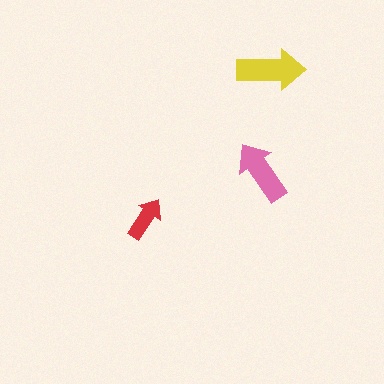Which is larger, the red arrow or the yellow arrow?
The yellow one.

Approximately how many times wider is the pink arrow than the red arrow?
About 1.5 times wider.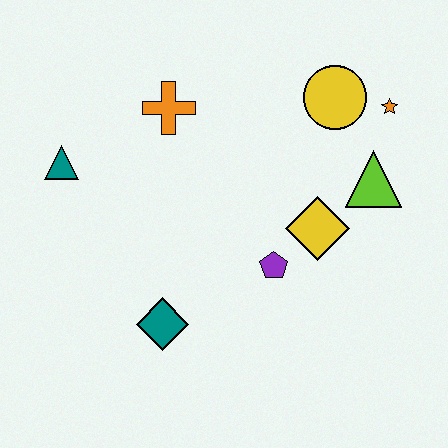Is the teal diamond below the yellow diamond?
Yes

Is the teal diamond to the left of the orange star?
Yes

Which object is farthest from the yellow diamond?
The teal triangle is farthest from the yellow diamond.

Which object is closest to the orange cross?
The teal triangle is closest to the orange cross.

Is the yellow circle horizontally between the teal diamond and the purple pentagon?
No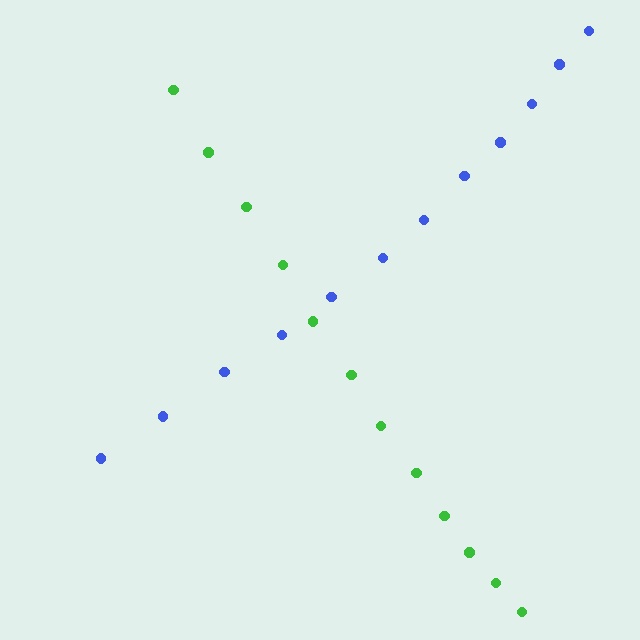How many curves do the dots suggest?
There are 2 distinct paths.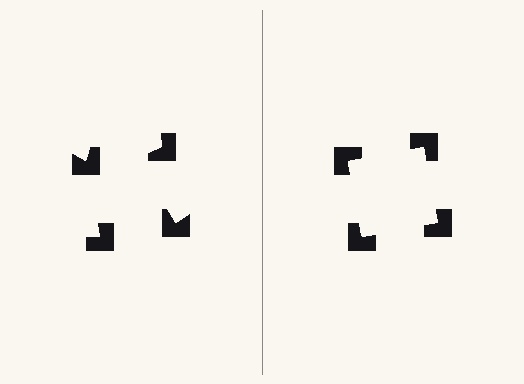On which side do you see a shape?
An illusory square appears on the right side. On the left side the wedge cuts are rotated, so no coherent shape forms.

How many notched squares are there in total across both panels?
8 — 4 on each side.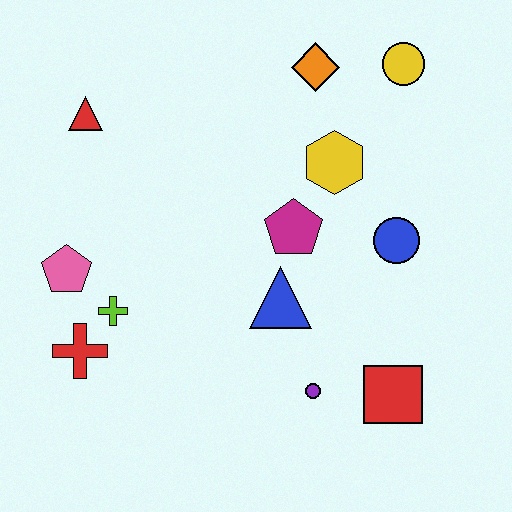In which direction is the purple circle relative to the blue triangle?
The purple circle is below the blue triangle.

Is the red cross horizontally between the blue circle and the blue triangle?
No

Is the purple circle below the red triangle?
Yes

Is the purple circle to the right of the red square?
No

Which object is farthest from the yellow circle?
The red cross is farthest from the yellow circle.